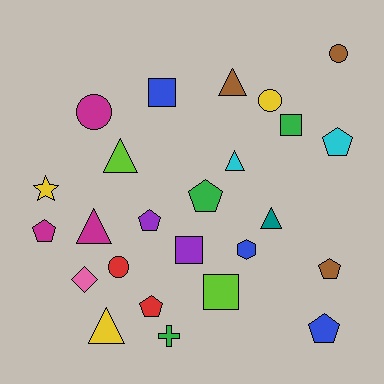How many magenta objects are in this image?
There are 3 magenta objects.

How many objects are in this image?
There are 25 objects.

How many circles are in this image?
There are 4 circles.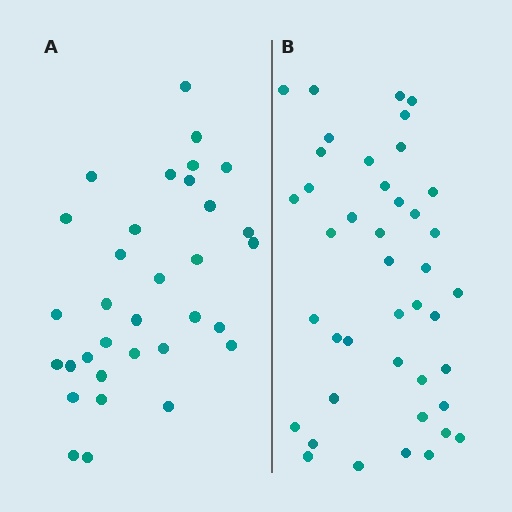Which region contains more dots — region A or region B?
Region B (the right region) has more dots.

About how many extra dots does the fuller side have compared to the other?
Region B has roughly 8 or so more dots than region A.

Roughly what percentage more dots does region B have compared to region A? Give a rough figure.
About 25% more.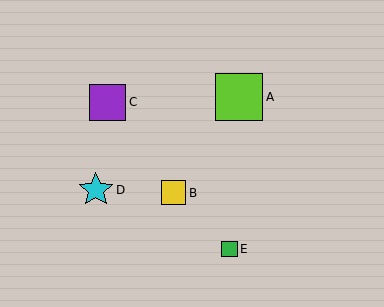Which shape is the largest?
The lime square (labeled A) is the largest.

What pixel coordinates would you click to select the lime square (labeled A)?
Click at (239, 97) to select the lime square A.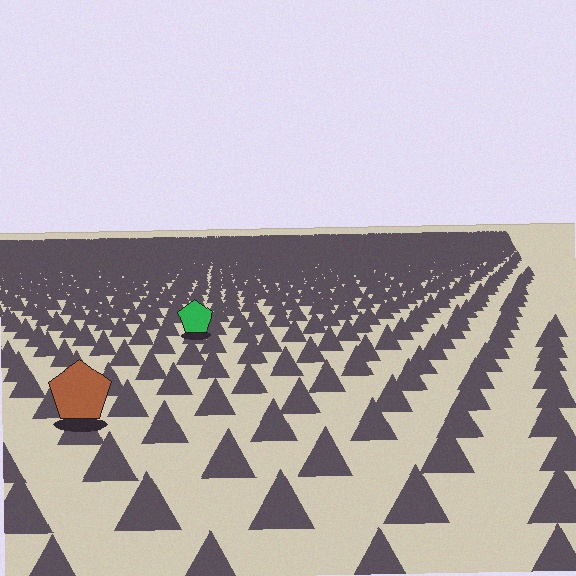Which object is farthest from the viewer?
The green pentagon is farthest from the viewer. It appears smaller and the ground texture around it is denser.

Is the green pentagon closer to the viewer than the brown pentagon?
No. The brown pentagon is closer — you can tell from the texture gradient: the ground texture is coarser near it.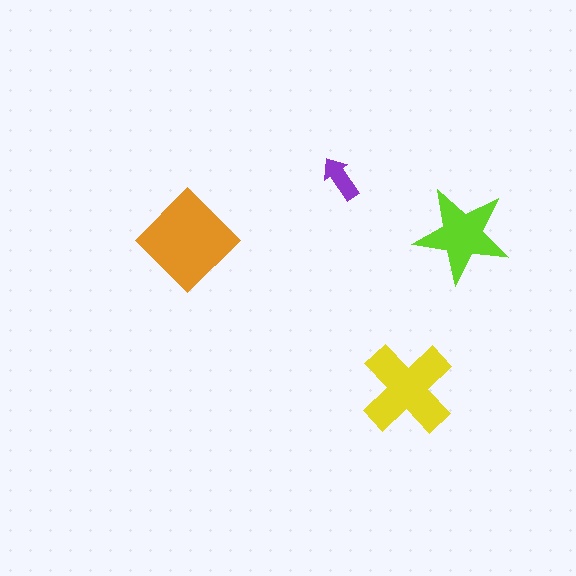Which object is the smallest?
The purple arrow.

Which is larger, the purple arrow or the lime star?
The lime star.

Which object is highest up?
The purple arrow is topmost.